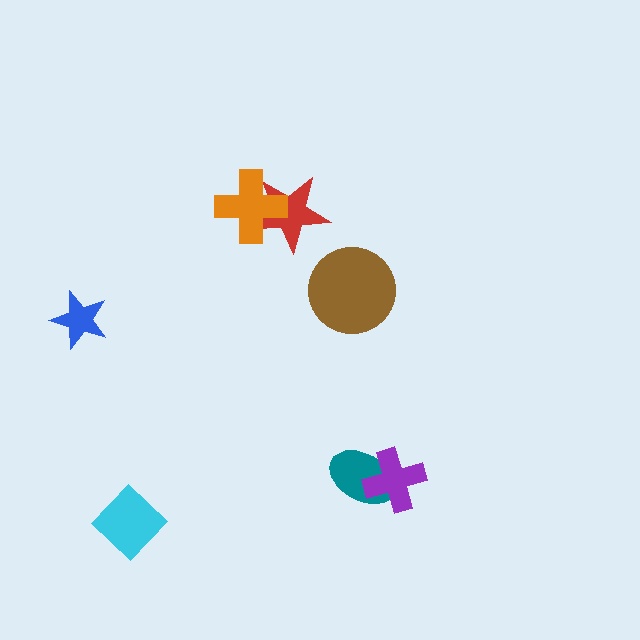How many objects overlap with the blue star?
0 objects overlap with the blue star.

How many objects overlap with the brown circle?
0 objects overlap with the brown circle.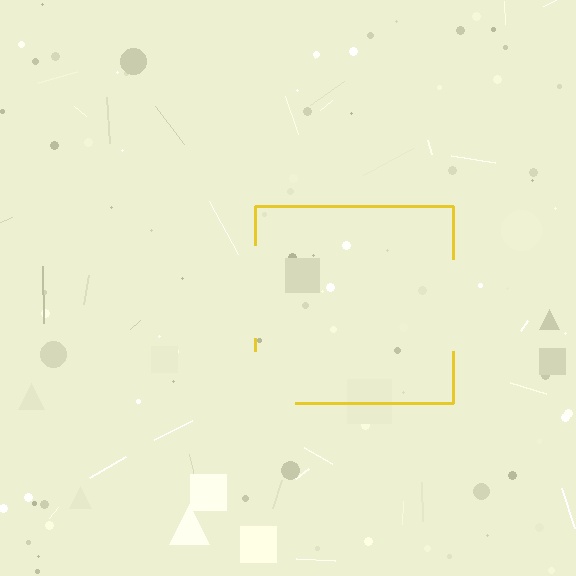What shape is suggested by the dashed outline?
The dashed outline suggests a square.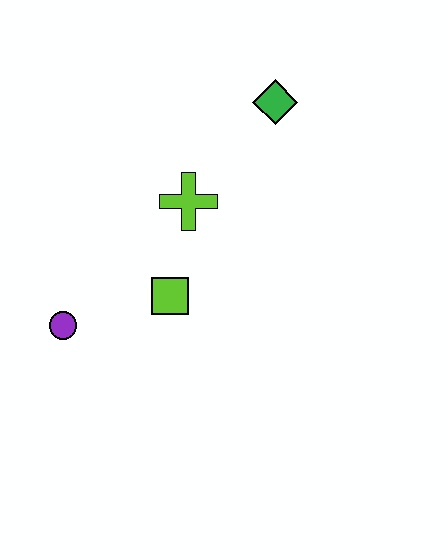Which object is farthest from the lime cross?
The purple circle is farthest from the lime cross.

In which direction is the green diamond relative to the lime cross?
The green diamond is above the lime cross.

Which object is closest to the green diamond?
The lime cross is closest to the green diamond.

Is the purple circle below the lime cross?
Yes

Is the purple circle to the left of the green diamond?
Yes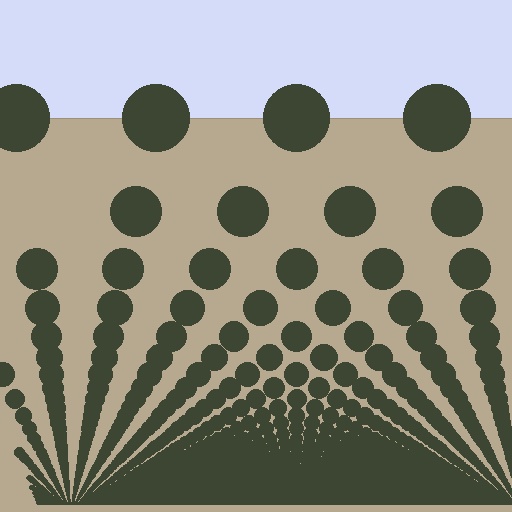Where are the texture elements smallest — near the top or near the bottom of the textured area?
Near the bottom.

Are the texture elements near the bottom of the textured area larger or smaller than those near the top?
Smaller. The gradient is inverted — elements near the bottom are smaller and denser.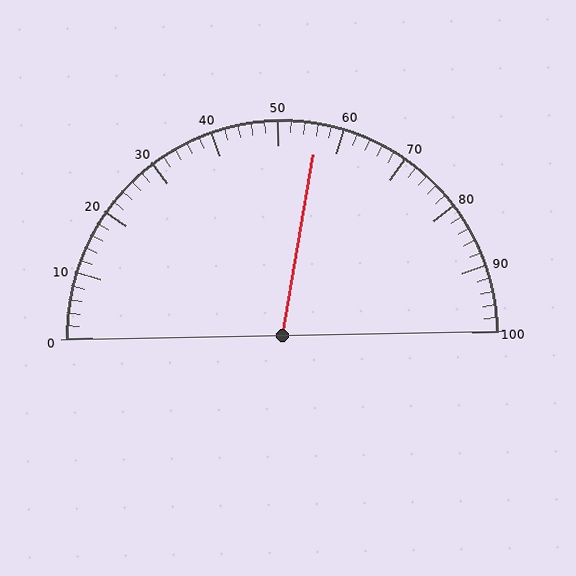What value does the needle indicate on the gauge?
The needle indicates approximately 56.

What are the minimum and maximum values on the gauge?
The gauge ranges from 0 to 100.